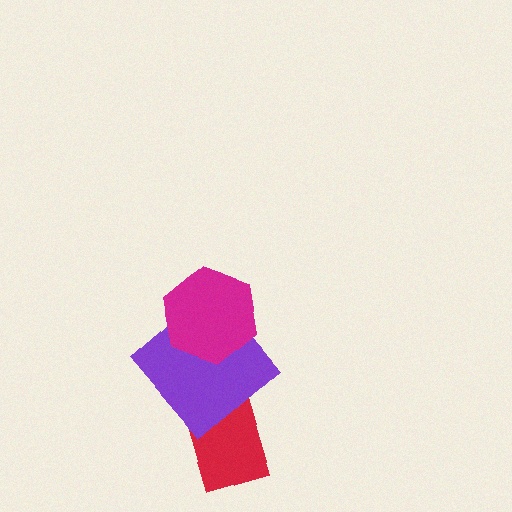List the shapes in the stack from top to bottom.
From top to bottom: the magenta hexagon, the purple diamond, the red rectangle.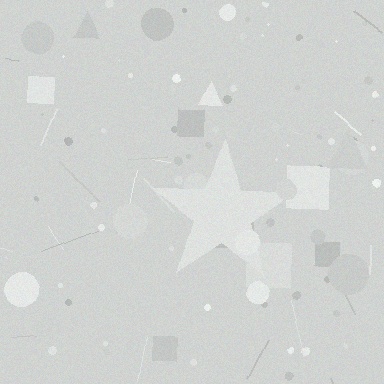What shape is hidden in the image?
A star is hidden in the image.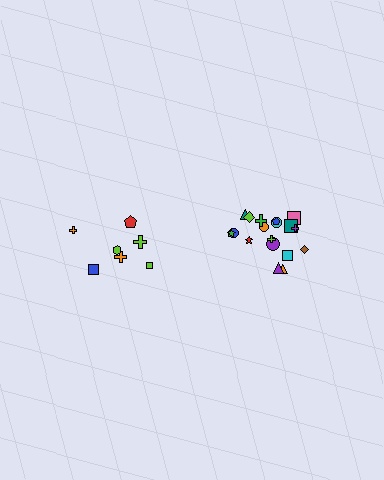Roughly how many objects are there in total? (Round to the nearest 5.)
Roughly 25 objects in total.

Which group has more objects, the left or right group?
The right group.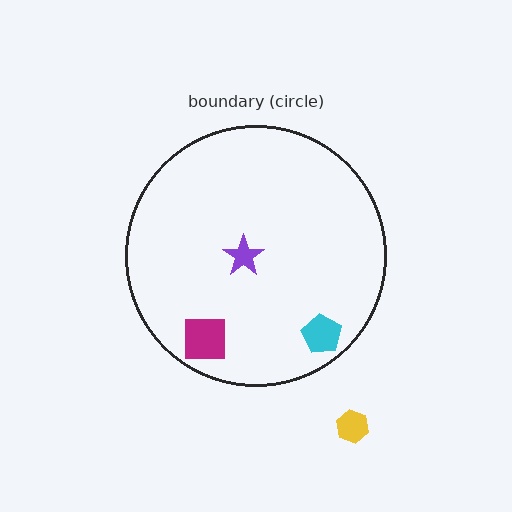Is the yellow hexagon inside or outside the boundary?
Outside.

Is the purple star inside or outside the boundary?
Inside.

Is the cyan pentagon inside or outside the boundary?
Inside.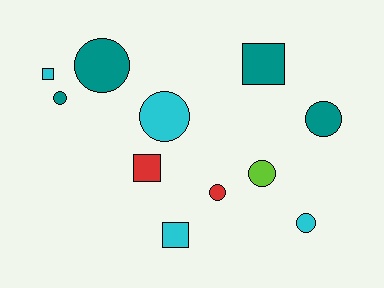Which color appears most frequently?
Cyan, with 4 objects.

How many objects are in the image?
There are 11 objects.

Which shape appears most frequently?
Circle, with 7 objects.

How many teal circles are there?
There are 3 teal circles.